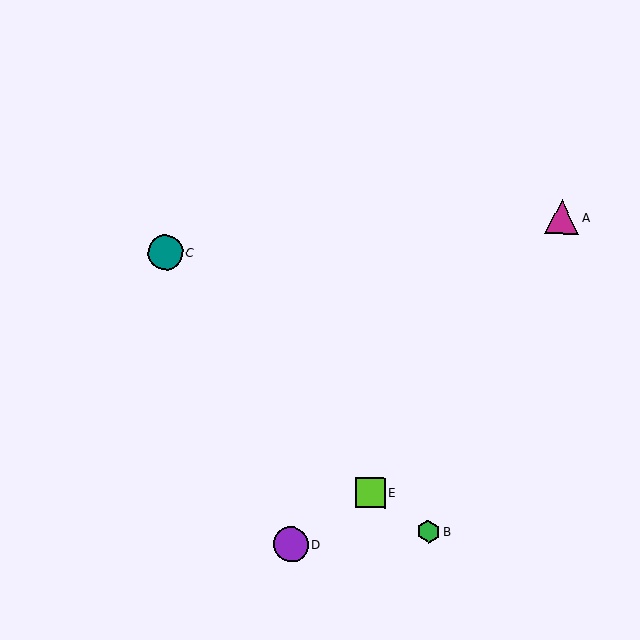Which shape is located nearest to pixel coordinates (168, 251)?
The teal circle (labeled C) at (166, 252) is nearest to that location.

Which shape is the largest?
The purple circle (labeled D) is the largest.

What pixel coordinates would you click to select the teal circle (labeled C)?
Click at (166, 252) to select the teal circle C.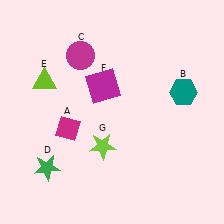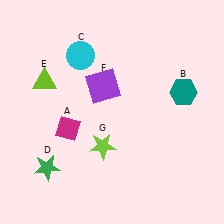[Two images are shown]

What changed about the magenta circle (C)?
In Image 1, C is magenta. In Image 2, it changed to cyan.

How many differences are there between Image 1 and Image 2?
There are 2 differences between the two images.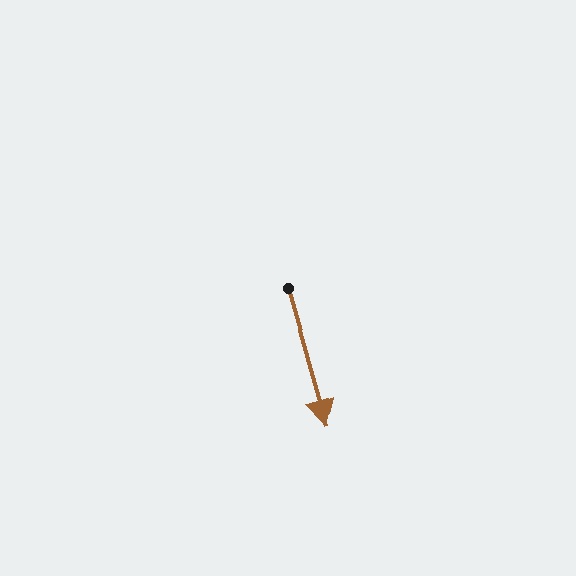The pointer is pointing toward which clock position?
Roughly 5 o'clock.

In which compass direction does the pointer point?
South.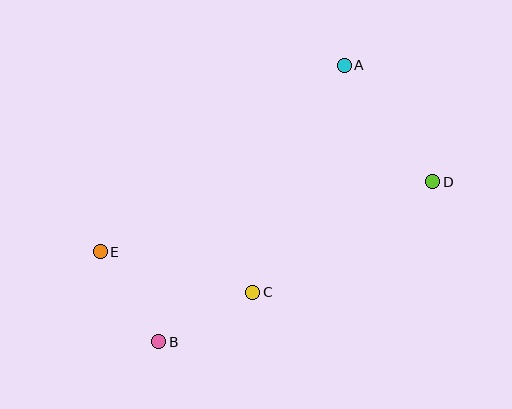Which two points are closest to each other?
Points B and C are closest to each other.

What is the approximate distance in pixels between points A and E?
The distance between A and E is approximately 307 pixels.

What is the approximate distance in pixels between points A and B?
The distance between A and B is approximately 333 pixels.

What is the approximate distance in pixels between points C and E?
The distance between C and E is approximately 158 pixels.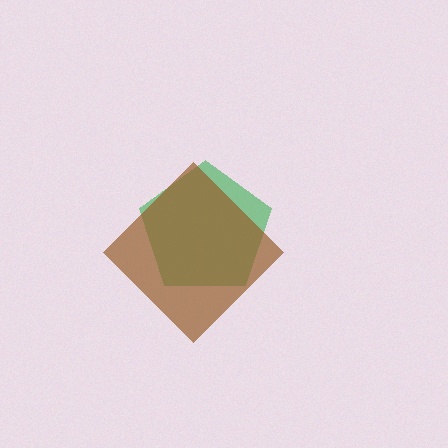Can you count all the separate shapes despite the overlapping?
Yes, there are 2 separate shapes.